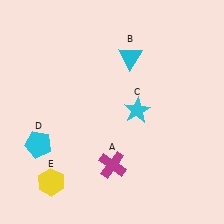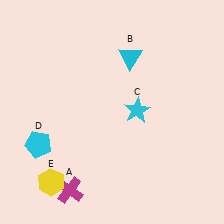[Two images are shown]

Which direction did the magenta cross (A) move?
The magenta cross (A) moved left.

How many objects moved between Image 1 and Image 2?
1 object moved between the two images.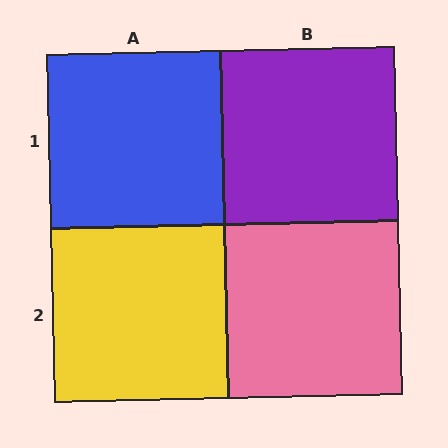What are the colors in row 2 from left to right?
Yellow, pink.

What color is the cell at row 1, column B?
Purple.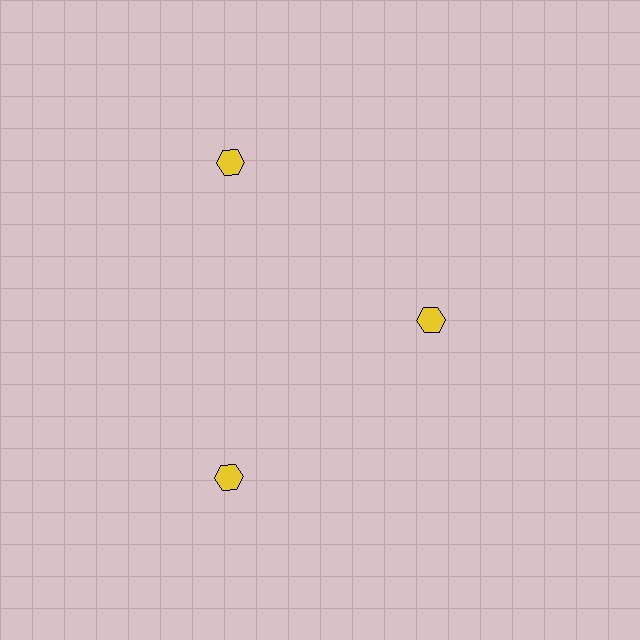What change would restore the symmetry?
The symmetry would be restored by moving it outward, back onto the ring so that all 3 hexagons sit at equal angles and equal distance from the center.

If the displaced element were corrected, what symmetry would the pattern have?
It would have 3-fold rotational symmetry — the pattern would map onto itself every 120 degrees.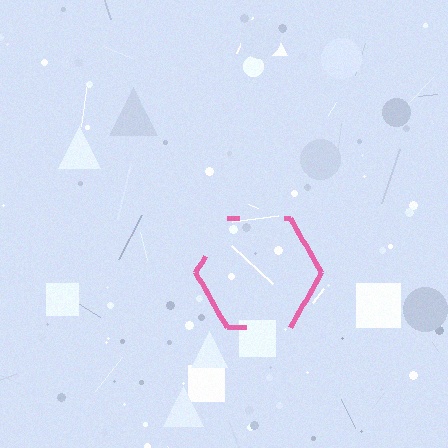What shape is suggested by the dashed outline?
The dashed outline suggests a hexagon.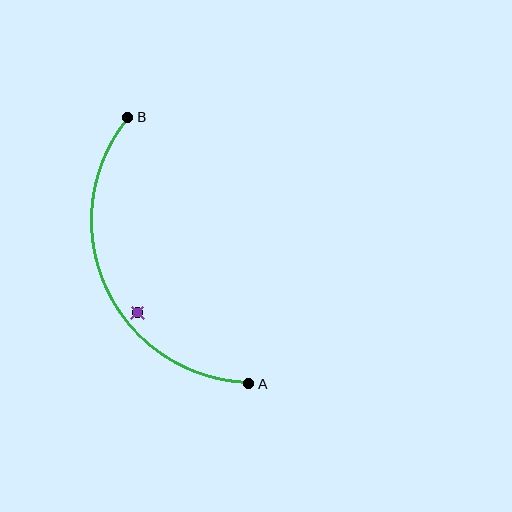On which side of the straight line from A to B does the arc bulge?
The arc bulges to the left of the straight line connecting A and B.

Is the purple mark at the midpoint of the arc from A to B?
No — the purple mark does not lie on the arc at all. It sits slightly inside the curve.